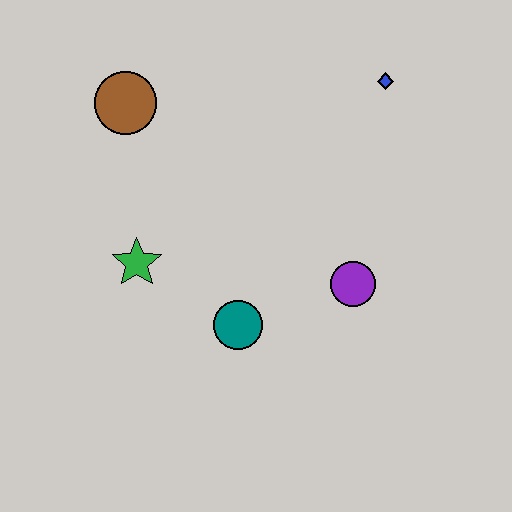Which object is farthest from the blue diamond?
The green star is farthest from the blue diamond.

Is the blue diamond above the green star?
Yes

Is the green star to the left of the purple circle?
Yes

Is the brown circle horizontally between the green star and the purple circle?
No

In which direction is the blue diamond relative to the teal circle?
The blue diamond is above the teal circle.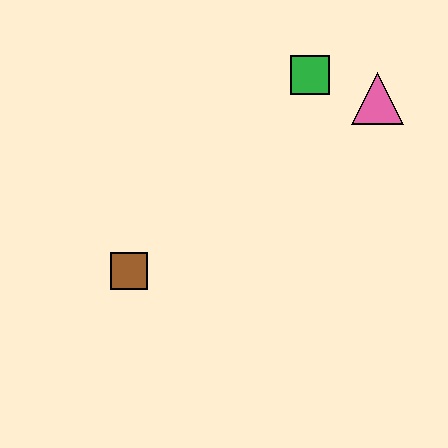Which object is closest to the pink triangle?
The green square is closest to the pink triangle.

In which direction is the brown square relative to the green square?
The brown square is below the green square.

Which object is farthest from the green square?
The brown square is farthest from the green square.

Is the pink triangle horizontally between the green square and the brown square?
No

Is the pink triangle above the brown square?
Yes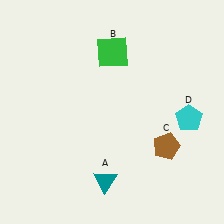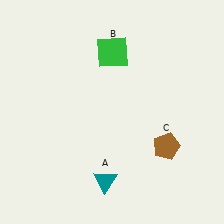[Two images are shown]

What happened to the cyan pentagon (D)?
The cyan pentagon (D) was removed in Image 2. It was in the bottom-right area of Image 1.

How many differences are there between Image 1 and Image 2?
There is 1 difference between the two images.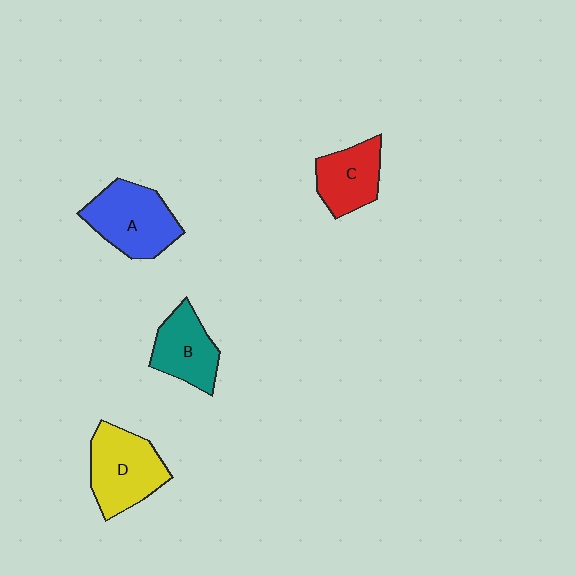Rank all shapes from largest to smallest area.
From largest to smallest: A (blue), D (yellow), B (teal), C (red).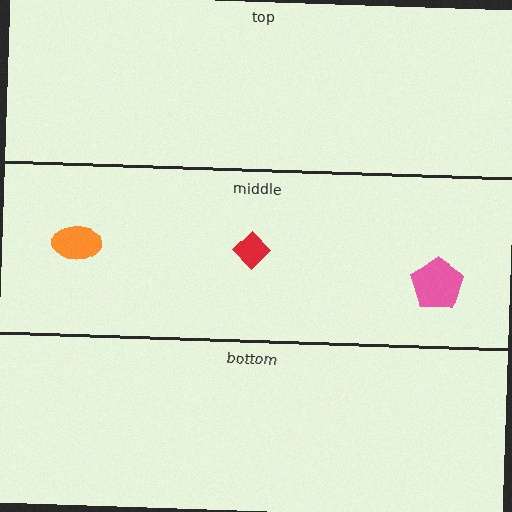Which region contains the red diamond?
The middle region.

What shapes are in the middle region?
The red diamond, the orange ellipse, the pink pentagon.